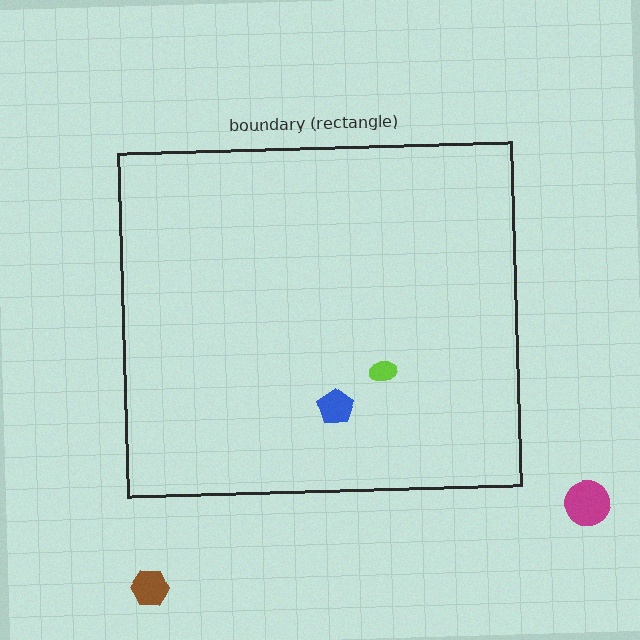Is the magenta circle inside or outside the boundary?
Outside.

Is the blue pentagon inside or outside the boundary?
Inside.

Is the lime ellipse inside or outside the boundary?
Inside.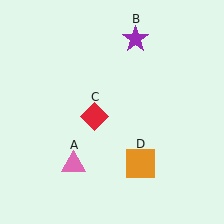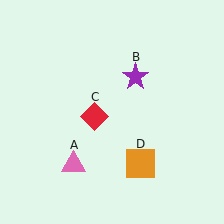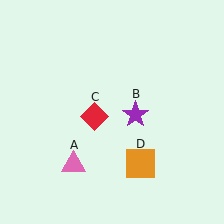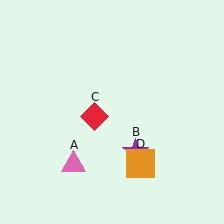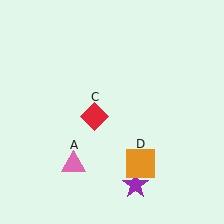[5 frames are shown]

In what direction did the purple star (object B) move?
The purple star (object B) moved down.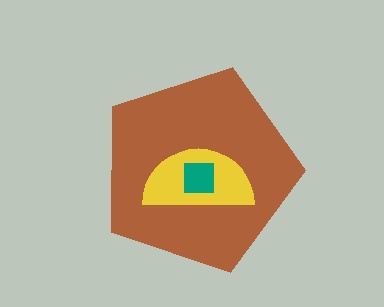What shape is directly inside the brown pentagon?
The yellow semicircle.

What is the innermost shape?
The teal square.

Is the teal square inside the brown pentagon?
Yes.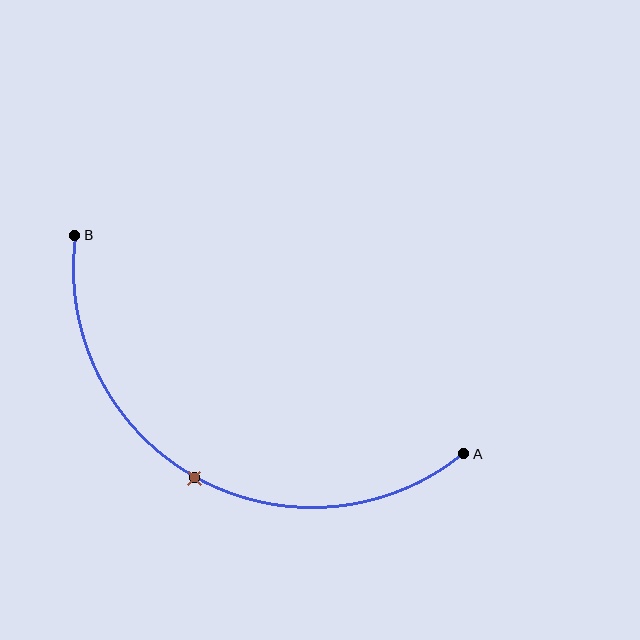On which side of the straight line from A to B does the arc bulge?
The arc bulges below the straight line connecting A and B.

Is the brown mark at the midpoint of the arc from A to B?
Yes. The brown mark lies on the arc at equal arc-length from both A and B — it is the arc midpoint.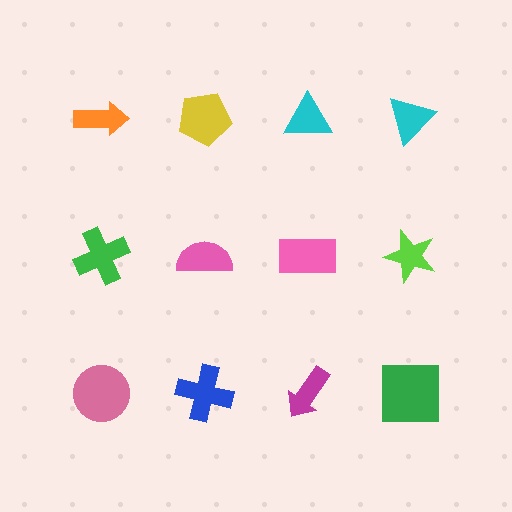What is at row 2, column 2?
A pink semicircle.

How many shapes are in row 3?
4 shapes.